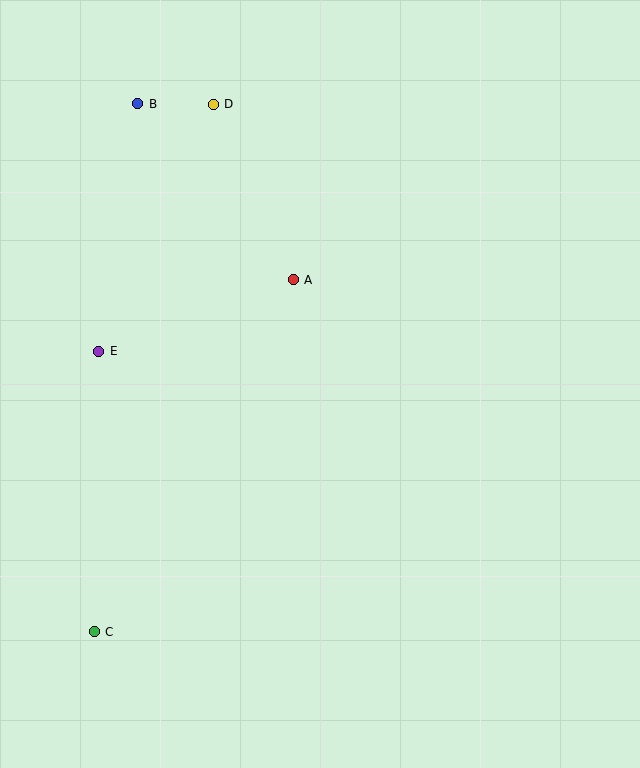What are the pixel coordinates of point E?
Point E is at (99, 351).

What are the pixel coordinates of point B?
Point B is at (138, 104).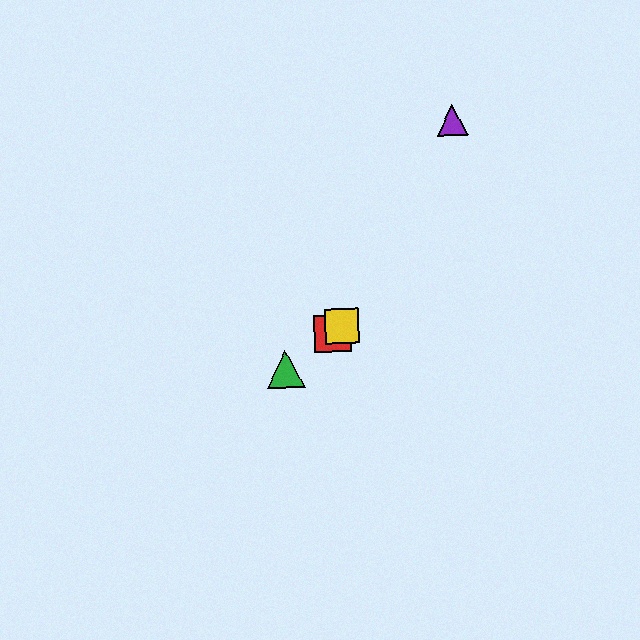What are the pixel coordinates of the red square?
The red square is at (332, 333).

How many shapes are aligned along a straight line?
4 shapes (the red square, the blue triangle, the green triangle, the yellow square) are aligned along a straight line.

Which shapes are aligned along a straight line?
The red square, the blue triangle, the green triangle, the yellow square are aligned along a straight line.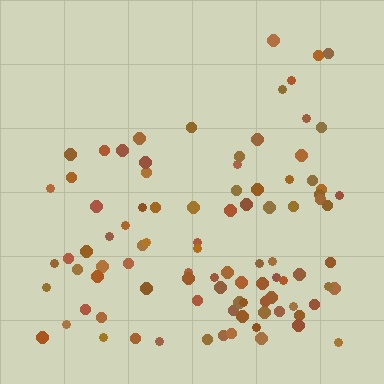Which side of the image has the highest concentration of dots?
The bottom.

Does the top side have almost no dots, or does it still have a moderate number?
Still a moderate number, just noticeably fewer than the bottom.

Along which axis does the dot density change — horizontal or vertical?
Vertical.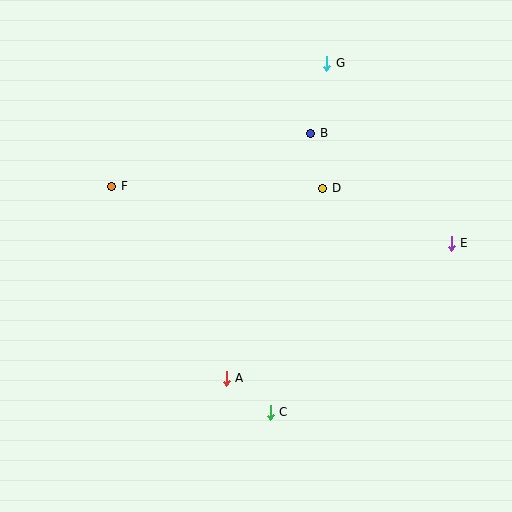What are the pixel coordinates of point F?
Point F is at (112, 186).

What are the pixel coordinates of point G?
Point G is at (327, 63).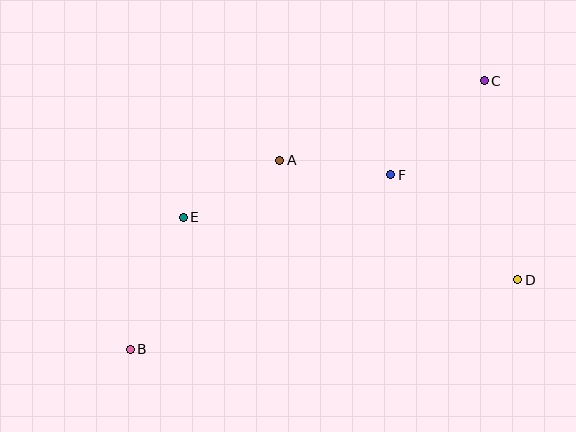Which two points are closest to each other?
Points A and E are closest to each other.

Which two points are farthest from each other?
Points B and C are farthest from each other.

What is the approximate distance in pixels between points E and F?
The distance between E and F is approximately 211 pixels.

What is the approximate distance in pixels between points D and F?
The distance between D and F is approximately 165 pixels.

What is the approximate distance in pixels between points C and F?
The distance between C and F is approximately 133 pixels.